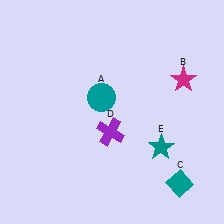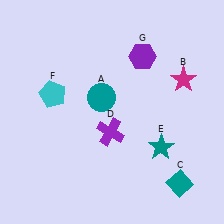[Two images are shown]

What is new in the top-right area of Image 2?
A purple hexagon (G) was added in the top-right area of Image 2.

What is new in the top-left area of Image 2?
A cyan pentagon (F) was added in the top-left area of Image 2.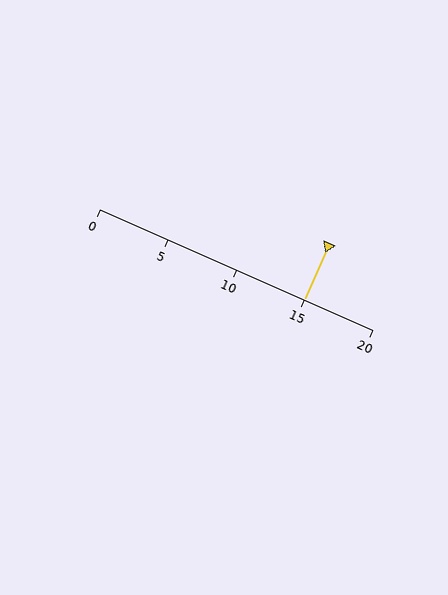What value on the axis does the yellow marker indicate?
The marker indicates approximately 15.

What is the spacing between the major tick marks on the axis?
The major ticks are spaced 5 apart.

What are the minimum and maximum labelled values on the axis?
The axis runs from 0 to 20.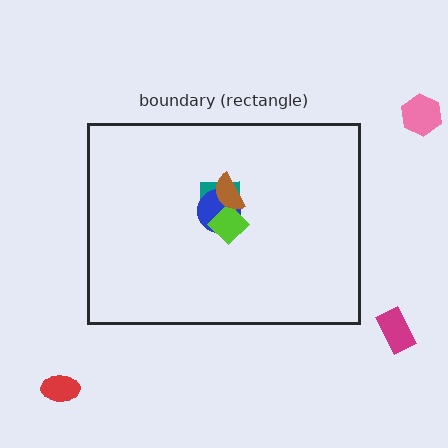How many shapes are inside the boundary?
4 inside, 3 outside.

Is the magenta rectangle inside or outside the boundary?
Outside.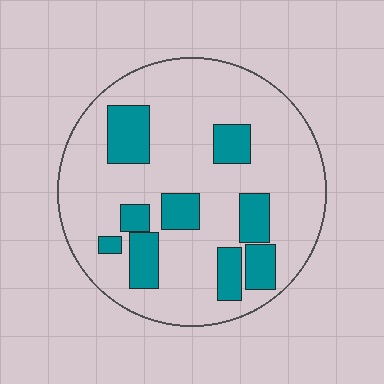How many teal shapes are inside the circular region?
9.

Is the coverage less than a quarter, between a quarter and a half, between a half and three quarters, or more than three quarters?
Less than a quarter.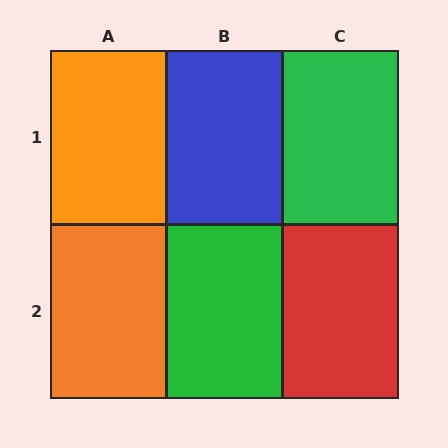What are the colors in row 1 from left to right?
Orange, blue, green.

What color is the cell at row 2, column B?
Green.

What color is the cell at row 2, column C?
Red.